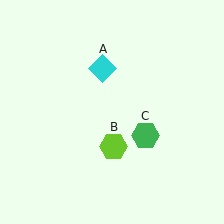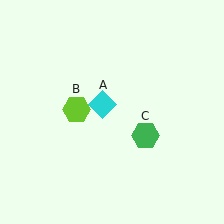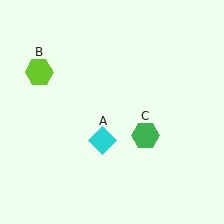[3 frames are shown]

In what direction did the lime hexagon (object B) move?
The lime hexagon (object B) moved up and to the left.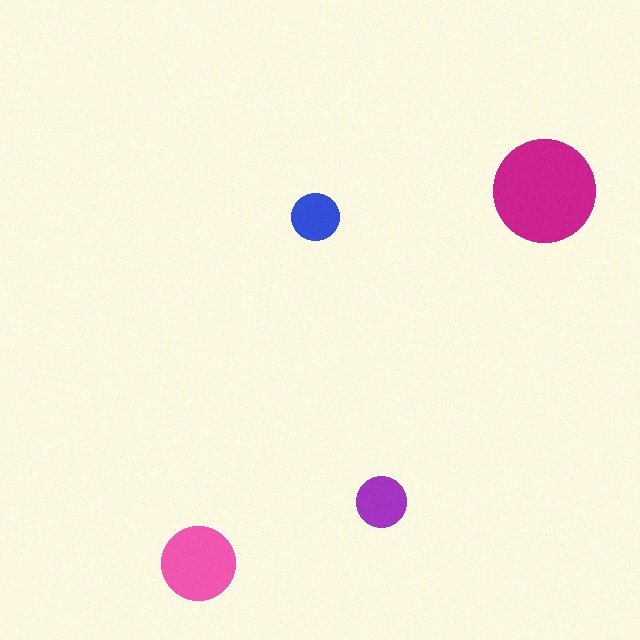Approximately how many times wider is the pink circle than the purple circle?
About 1.5 times wider.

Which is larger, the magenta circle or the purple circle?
The magenta one.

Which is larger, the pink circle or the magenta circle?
The magenta one.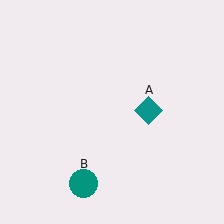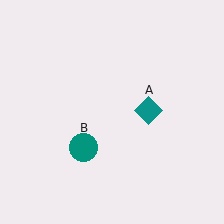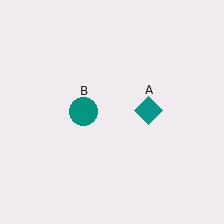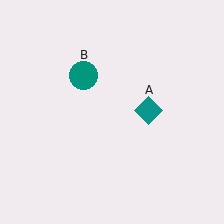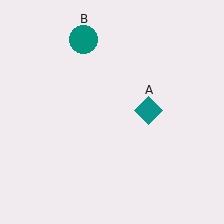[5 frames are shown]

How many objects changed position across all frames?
1 object changed position: teal circle (object B).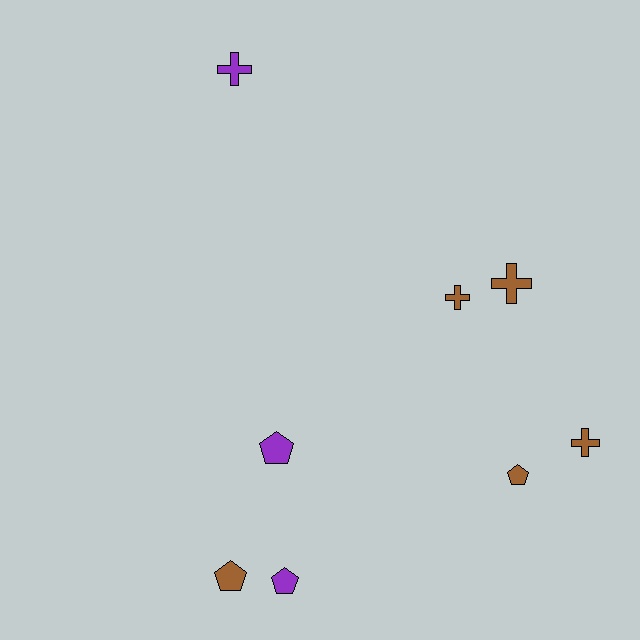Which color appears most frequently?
Brown, with 5 objects.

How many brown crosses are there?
There are 3 brown crosses.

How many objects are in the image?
There are 8 objects.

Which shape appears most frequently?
Pentagon, with 4 objects.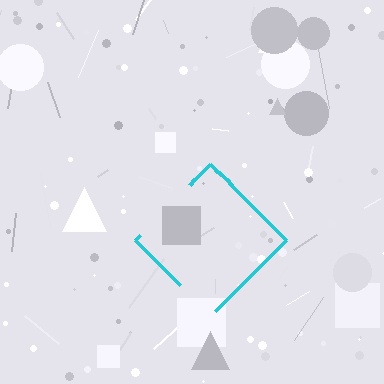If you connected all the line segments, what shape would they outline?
They would outline a diamond.